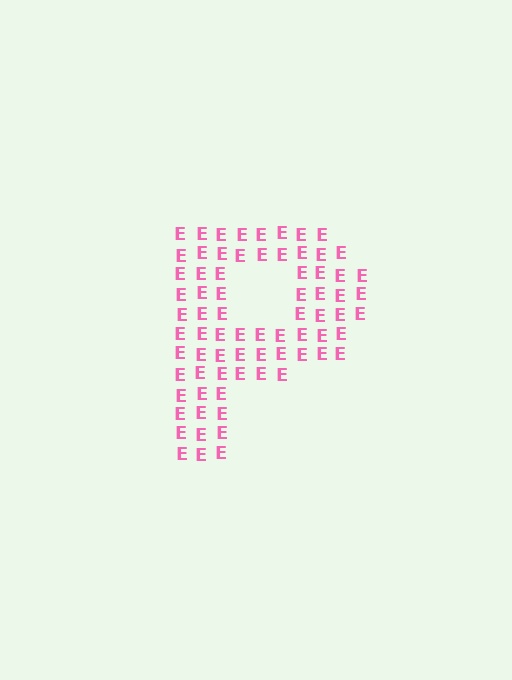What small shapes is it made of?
It is made of small letter E's.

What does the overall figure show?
The overall figure shows the letter P.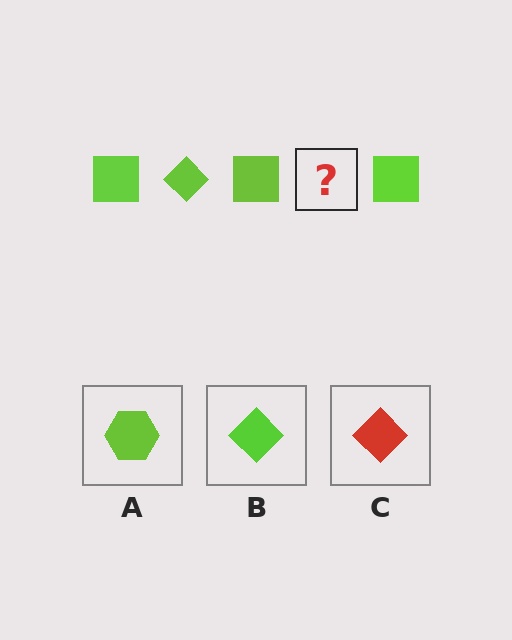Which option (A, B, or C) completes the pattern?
B.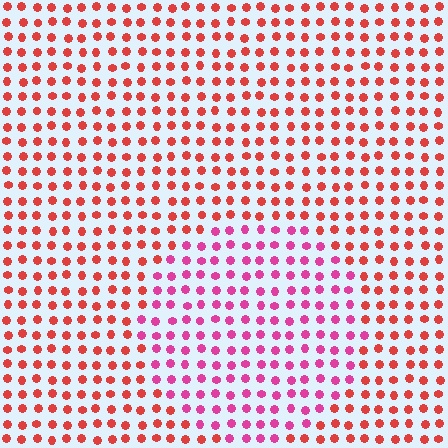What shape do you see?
I see a circle.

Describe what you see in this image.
The image is filled with small red elements in a uniform arrangement. A circle-shaped region is visible where the elements are tinted to a slightly different hue, forming a subtle color boundary.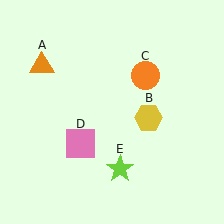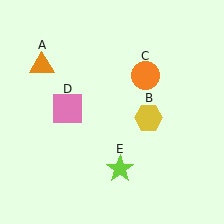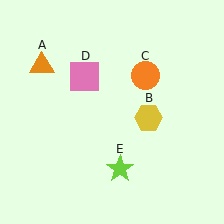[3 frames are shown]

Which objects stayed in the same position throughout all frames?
Orange triangle (object A) and yellow hexagon (object B) and orange circle (object C) and lime star (object E) remained stationary.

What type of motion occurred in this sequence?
The pink square (object D) rotated clockwise around the center of the scene.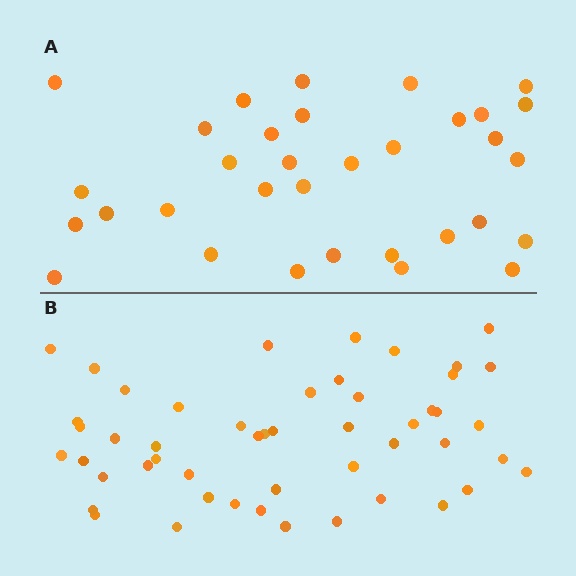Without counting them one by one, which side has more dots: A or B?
Region B (the bottom region) has more dots.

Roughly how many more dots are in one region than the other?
Region B has approximately 15 more dots than region A.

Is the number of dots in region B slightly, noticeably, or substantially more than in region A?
Region B has substantially more. The ratio is roughly 1.5 to 1.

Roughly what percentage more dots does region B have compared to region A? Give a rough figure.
About 50% more.